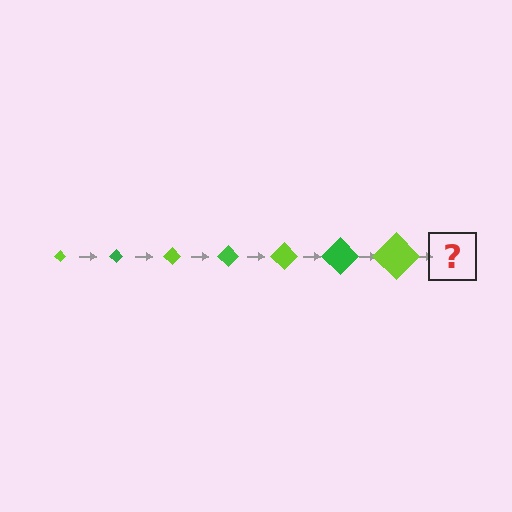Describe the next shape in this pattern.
It should be a green diamond, larger than the previous one.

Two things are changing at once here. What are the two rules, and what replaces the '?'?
The two rules are that the diamond grows larger each step and the color cycles through lime and green. The '?' should be a green diamond, larger than the previous one.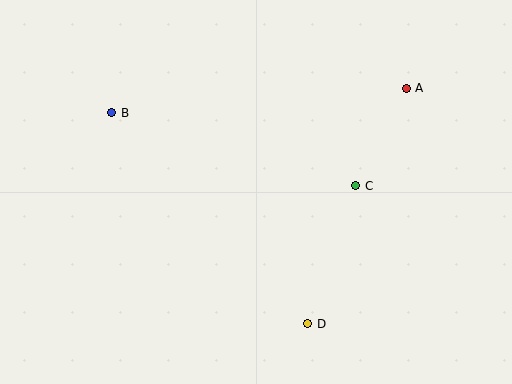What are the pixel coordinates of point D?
Point D is at (308, 324).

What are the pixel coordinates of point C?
Point C is at (356, 186).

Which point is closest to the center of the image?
Point C at (356, 186) is closest to the center.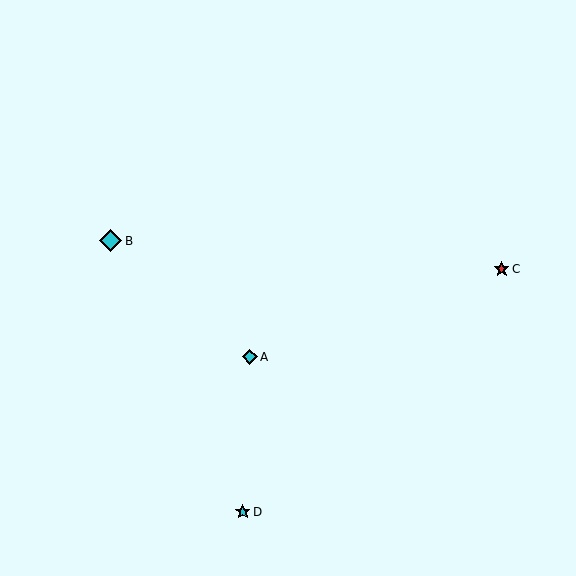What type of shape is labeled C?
Shape C is a red star.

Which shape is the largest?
The cyan diamond (labeled B) is the largest.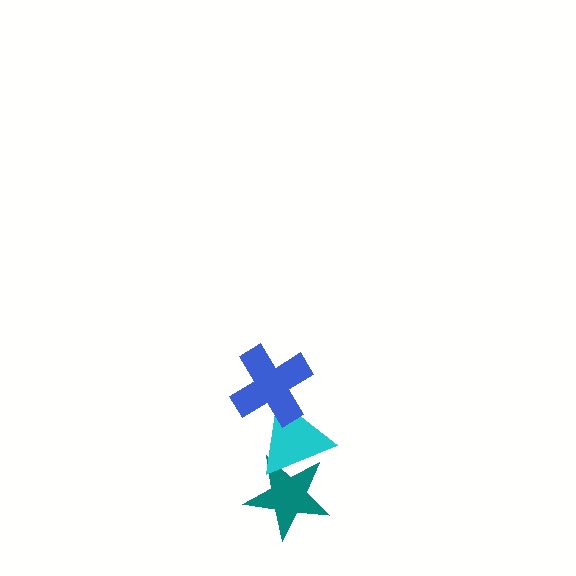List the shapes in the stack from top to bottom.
From top to bottom: the blue cross, the cyan triangle, the teal star.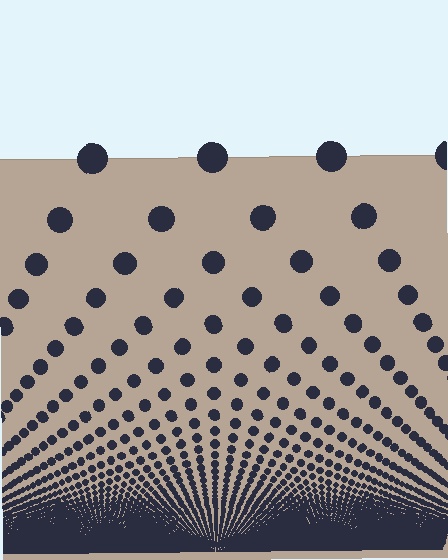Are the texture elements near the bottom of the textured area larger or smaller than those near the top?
Smaller. The gradient is inverted — elements near the bottom are smaller and denser.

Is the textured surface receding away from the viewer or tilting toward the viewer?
The surface appears to tilt toward the viewer. Texture elements get larger and sparser toward the top.